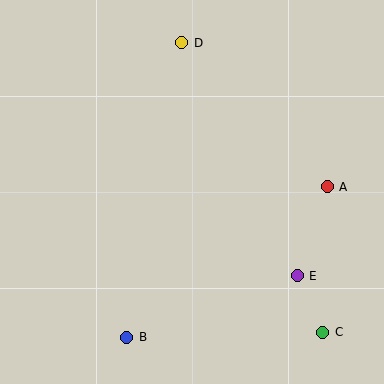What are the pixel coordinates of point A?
Point A is at (327, 187).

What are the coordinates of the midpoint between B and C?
The midpoint between B and C is at (225, 335).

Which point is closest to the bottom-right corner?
Point C is closest to the bottom-right corner.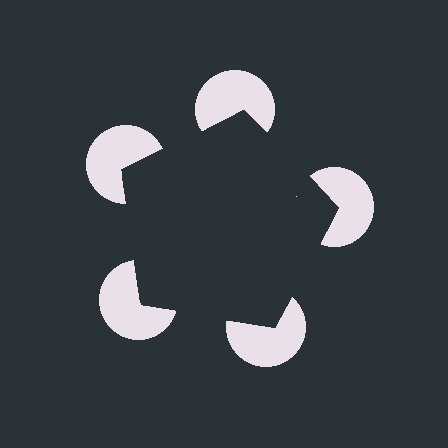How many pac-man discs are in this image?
There are 5 — one at each vertex of the illusory pentagon.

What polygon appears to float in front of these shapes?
An illusory pentagon — its edges are inferred from the aligned wedge cuts in the pac-man discs, not physically drawn.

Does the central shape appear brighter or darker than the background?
It typically appears slightly darker than the background, even though no actual brightness change is drawn.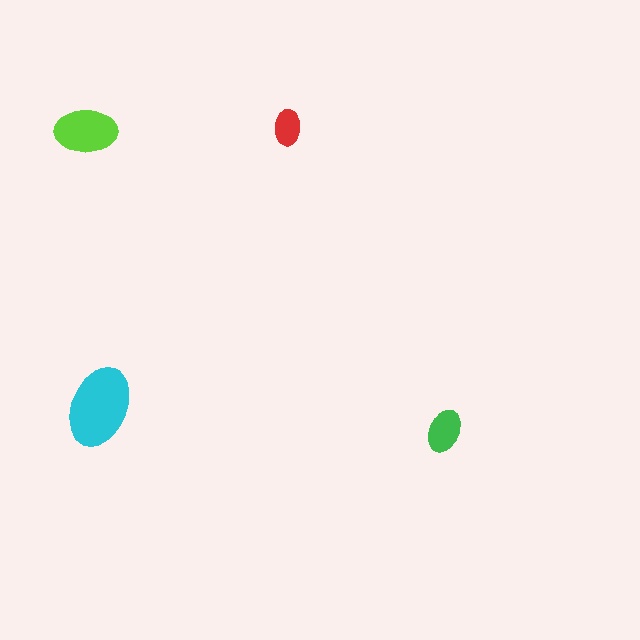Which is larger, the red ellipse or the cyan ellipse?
The cyan one.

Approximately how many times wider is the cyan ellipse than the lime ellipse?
About 1.5 times wider.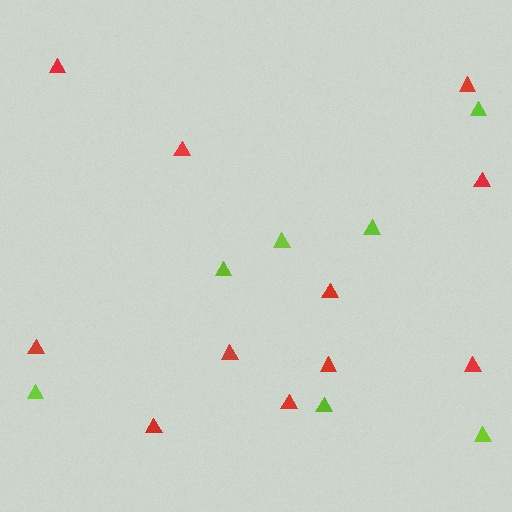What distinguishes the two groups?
There are 2 groups: one group of lime triangles (7) and one group of red triangles (11).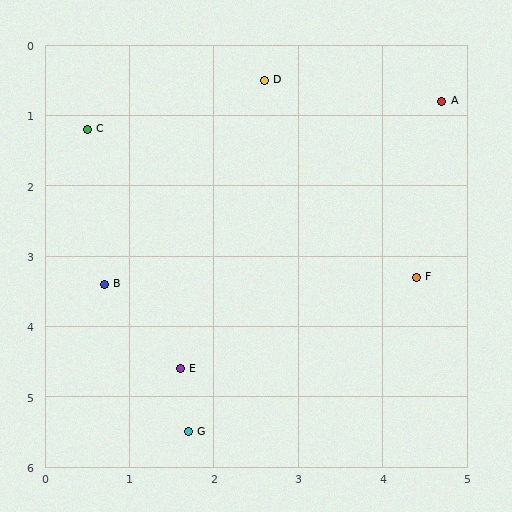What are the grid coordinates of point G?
Point G is at approximately (1.7, 5.5).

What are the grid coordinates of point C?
Point C is at approximately (0.5, 1.2).